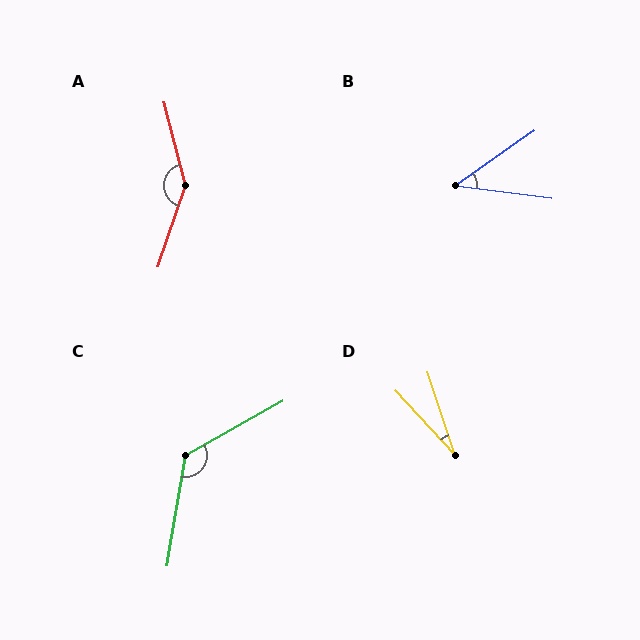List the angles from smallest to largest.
D (25°), B (42°), C (129°), A (146°).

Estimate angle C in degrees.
Approximately 129 degrees.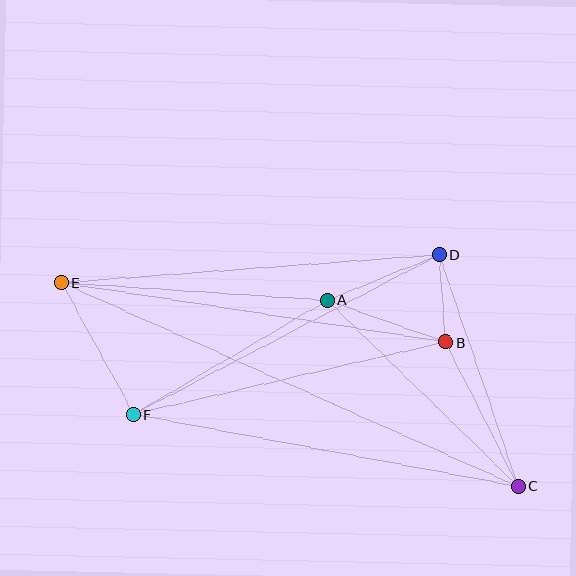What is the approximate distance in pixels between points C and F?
The distance between C and F is approximately 392 pixels.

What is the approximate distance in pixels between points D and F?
The distance between D and F is approximately 345 pixels.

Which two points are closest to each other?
Points B and D are closest to each other.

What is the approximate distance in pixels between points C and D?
The distance between C and D is approximately 245 pixels.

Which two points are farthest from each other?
Points C and E are farthest from each other.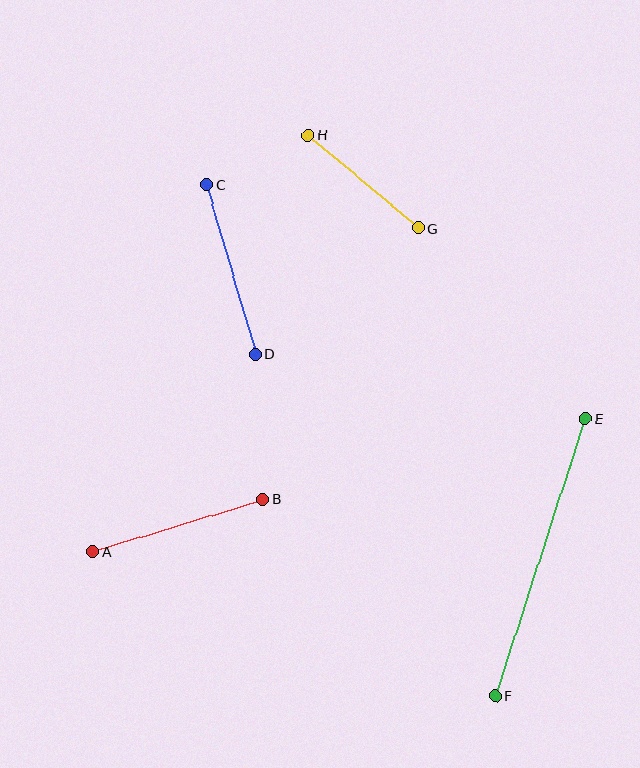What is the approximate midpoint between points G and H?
The midpoint is at approximately (363, 182) pixels.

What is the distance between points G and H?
The distance is approximately 144 pixels.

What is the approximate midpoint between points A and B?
The midpoint is at approximately (178, 526) pixels.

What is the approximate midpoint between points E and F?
The midpoint is at approximately (540, 557) pixels.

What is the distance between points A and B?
The distance is approximately 178 pixels.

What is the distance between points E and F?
The distance is approximately 291 pixels.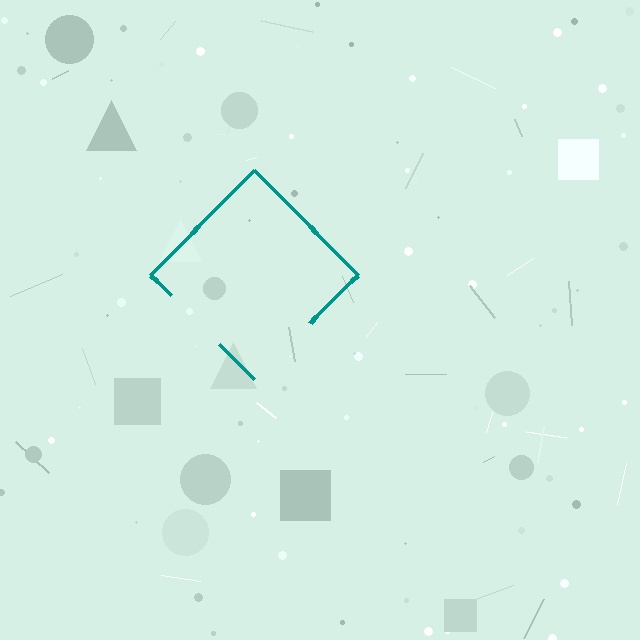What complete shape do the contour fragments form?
The contour fragments form a diamond.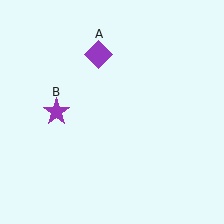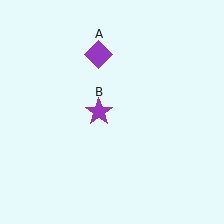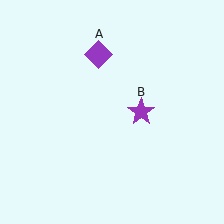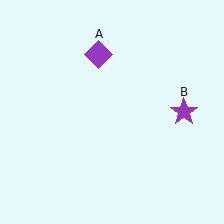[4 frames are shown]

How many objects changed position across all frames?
1 object changed position: purple star (object B).